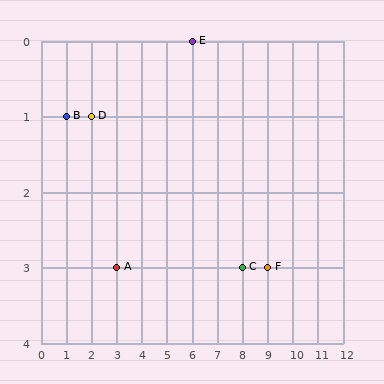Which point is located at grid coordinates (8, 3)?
Point C is at (8, 3).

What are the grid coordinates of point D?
Point D is at grid coordinates (2, 1).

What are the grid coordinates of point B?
Point B is at grid coordinates (1, 1).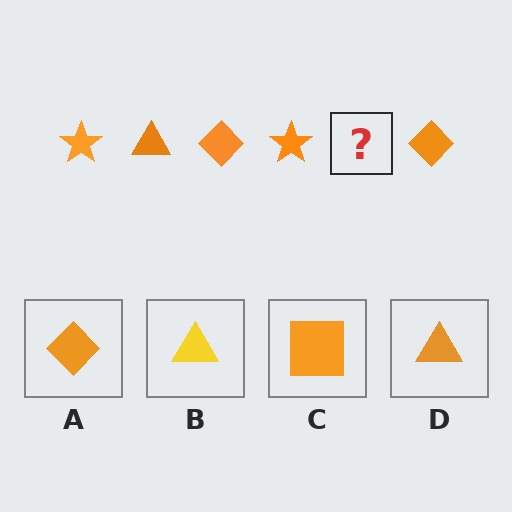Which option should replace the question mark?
Option D.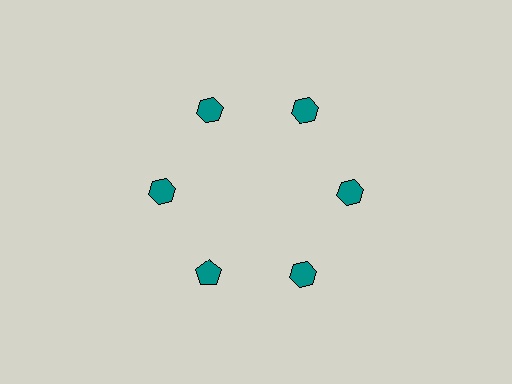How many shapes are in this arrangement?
There are 6 shapes arranged in a ring pattern.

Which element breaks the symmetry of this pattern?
The teal pentagon at roughly the 7 o'clock position breaks the symmetry. All other shapes are teal hexagons.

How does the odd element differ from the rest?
It has a different shape: pentagon instead of hexagon.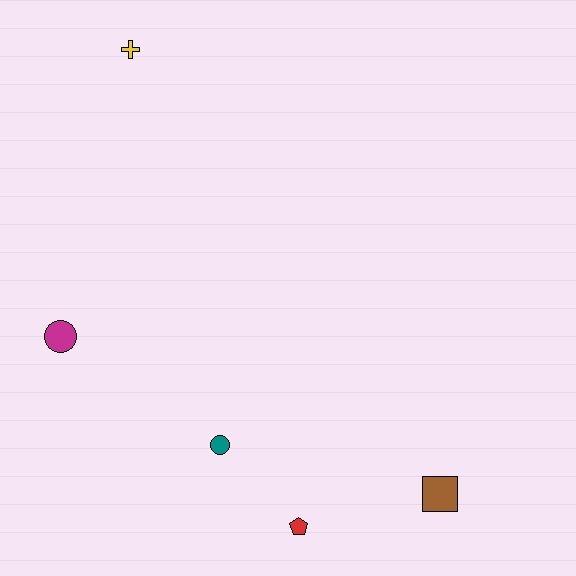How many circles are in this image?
There are 2 circles.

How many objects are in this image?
There are 5 objects.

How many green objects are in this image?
There are no green objects.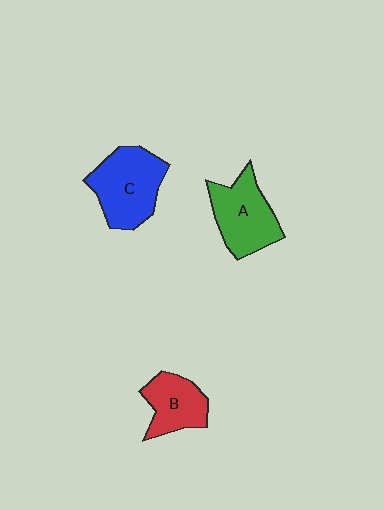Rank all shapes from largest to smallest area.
From largest to smallest: C (blue), A (green), B (red).